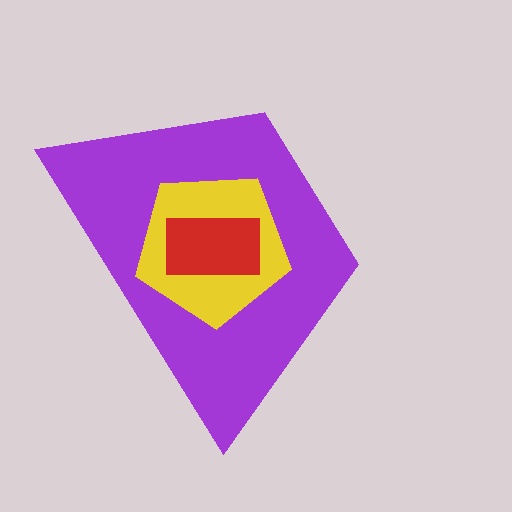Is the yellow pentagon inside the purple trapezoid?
Yes.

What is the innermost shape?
The red rectangle.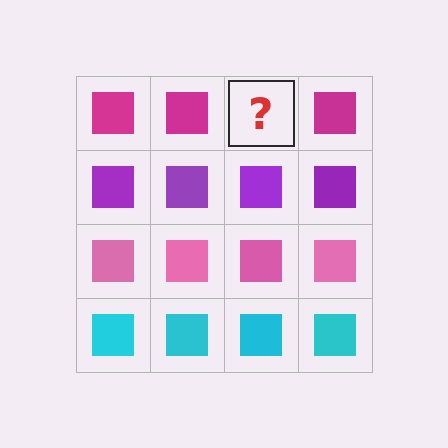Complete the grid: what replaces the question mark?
The question mark should be replaced with a magenta square.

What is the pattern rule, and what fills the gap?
The rule is that each row has a consistent color. The gap should be filled with a magenta square.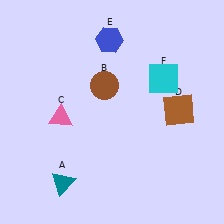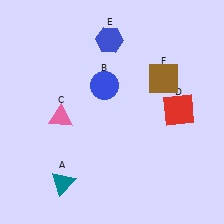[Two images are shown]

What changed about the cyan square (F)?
In Image 1, F is cyan. In Image 2, it changed to brown.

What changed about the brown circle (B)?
In Image 1, B is brown. In Image 2, it changed to blue.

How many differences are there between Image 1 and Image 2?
There are 3 differences between the two images.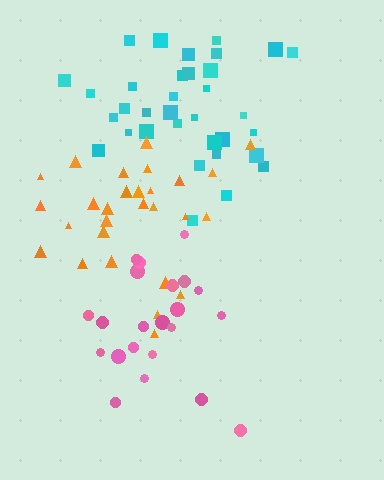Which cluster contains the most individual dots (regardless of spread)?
Cyan (34).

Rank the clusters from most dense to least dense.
cyan, pink, orange.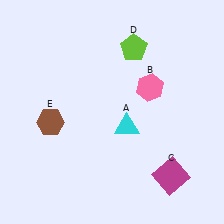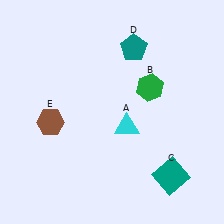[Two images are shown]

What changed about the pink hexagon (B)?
In Image 1, B is pink. In Image 2, it changed to green.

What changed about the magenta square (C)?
In Image 1, C is magenta. In Image 2, it changed to teal.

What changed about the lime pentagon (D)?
In Image 1, D is lime. In Image 2, it changed to teal.